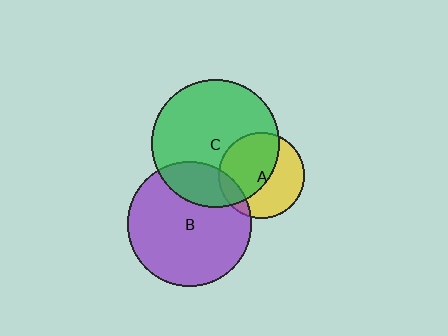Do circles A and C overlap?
Yes.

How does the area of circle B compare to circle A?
Approximately 2.1 times.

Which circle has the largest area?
Circle C (green).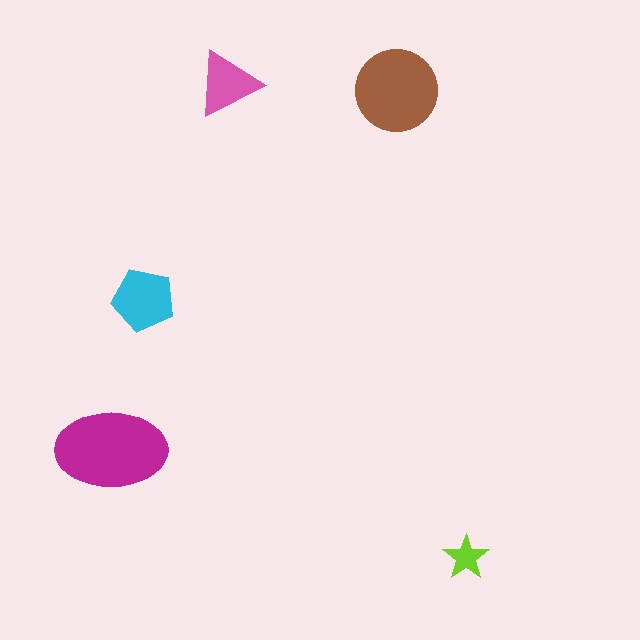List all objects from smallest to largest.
The lime star, the pink triangle, the cyan pentagon, the brown circle, the magenta ellipse.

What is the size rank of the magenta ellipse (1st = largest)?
1st.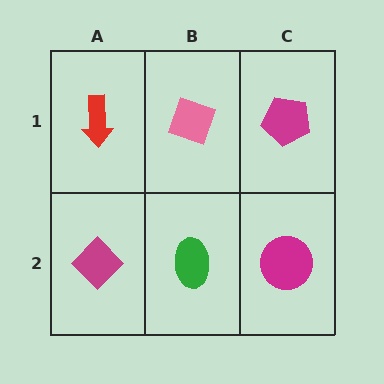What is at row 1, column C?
A magenta pentagon.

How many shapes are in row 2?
3 shapes.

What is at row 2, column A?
A magenta diamond.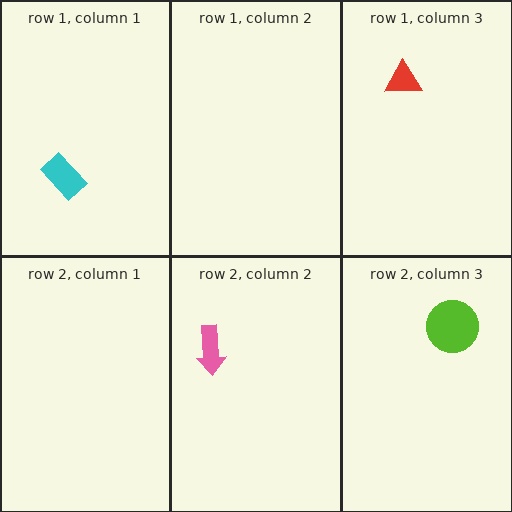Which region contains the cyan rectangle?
The row 1, column 1 region.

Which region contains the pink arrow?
The row 2, column 2 region.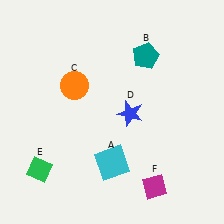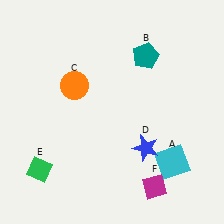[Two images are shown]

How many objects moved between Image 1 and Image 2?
2 objects moved between the two images.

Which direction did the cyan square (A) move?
The cyan square (A) moved right.